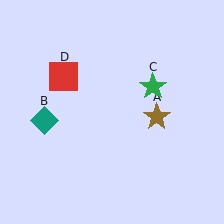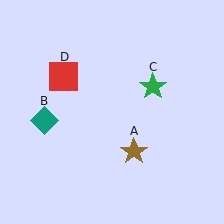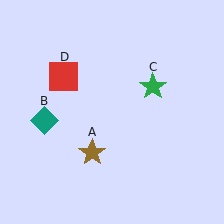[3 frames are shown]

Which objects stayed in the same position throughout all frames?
Teal diamond (object B) and green star (object C) and red square (object D) remained stationary.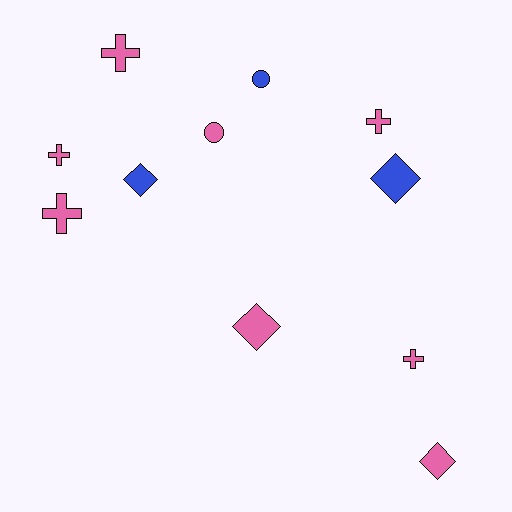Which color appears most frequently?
Pink, with 8 objects.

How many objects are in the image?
There are 11 objects.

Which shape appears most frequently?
Cross, with 5 objects.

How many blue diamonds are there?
There are 2 blue diamonds.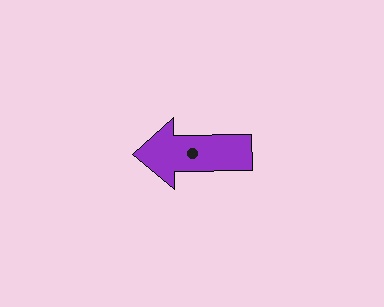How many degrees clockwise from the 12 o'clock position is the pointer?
Approximately 269 degrees.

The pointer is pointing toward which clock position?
Roughly 9 o'clock.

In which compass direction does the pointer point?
West.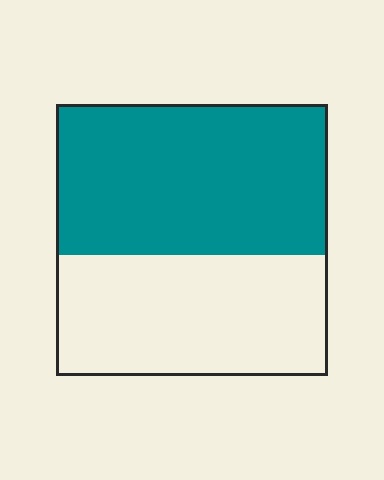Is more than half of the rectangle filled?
Yes.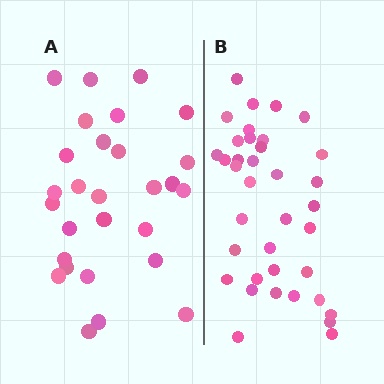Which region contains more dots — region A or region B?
Region B (the right region) has more dots.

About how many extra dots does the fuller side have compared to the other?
Region B has roughly 8 or so more dots than region A.